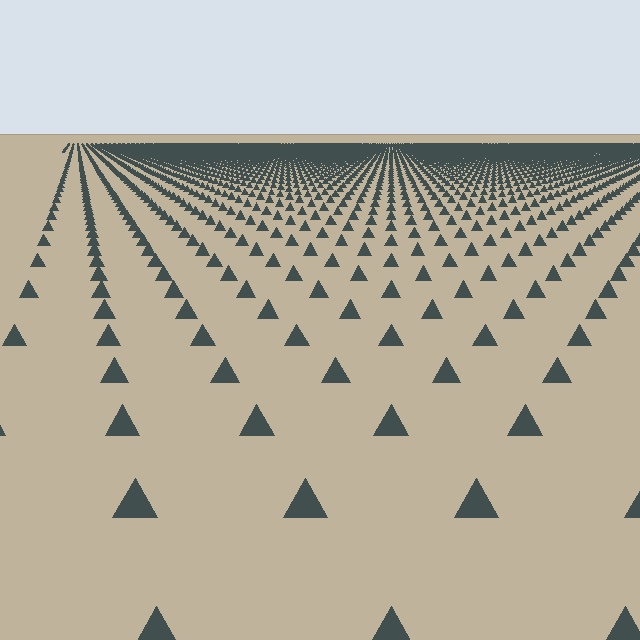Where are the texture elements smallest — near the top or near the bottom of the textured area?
Near the top.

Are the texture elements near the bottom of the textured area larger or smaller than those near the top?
Larger. Near the bottom, elements are closer to the viewer and appear at a bigger on-screen size.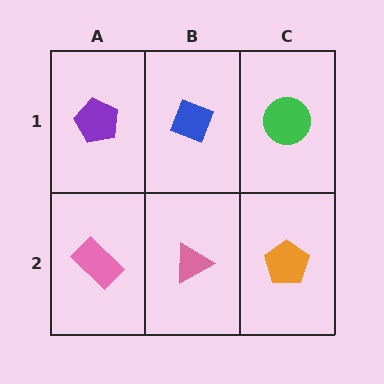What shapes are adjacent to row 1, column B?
A pink triangle (row 2, column B), a purple pentagon (row 1, column A), a green circle (row 1, column C).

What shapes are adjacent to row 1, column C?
An orange pentagon (row 2, column C), a blue diamond (row 1, column B).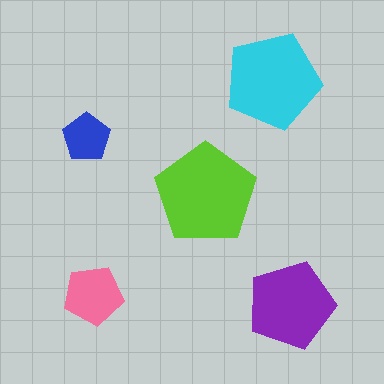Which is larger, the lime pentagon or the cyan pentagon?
The lime one.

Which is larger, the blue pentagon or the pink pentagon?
The pink one.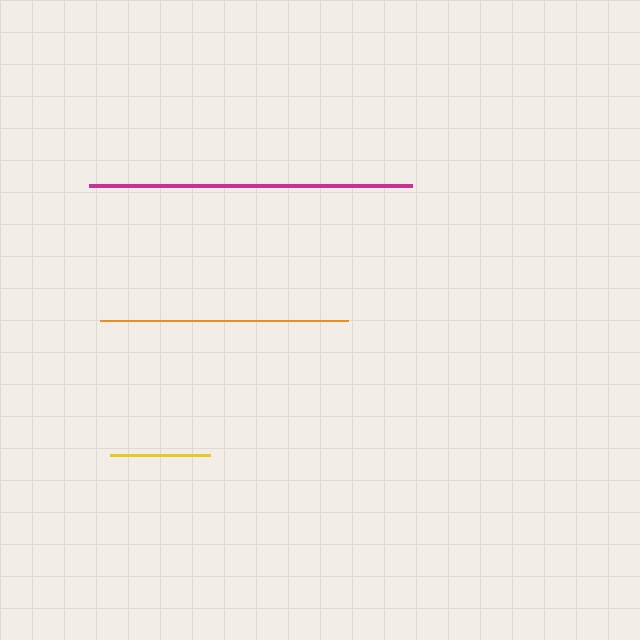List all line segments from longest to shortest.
From longest to shortest: magenta, orange, yellow.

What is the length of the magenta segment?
The magenta segment is approximately 323 pixels long.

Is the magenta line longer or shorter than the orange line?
The magenta line is longer than the orange line.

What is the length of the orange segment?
The orange segment is approximately 248 pixels long.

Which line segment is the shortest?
The yellow line is the shortest at approximately 100 pixels.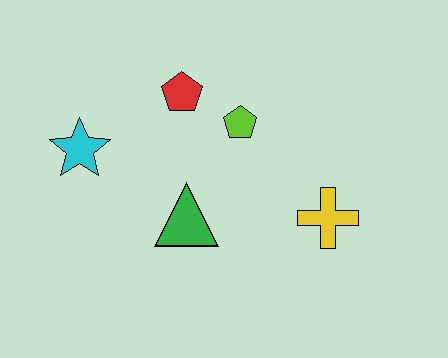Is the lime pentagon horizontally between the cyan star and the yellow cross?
Yes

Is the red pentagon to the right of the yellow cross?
No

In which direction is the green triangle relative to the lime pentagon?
The green triangle is below the lime pentagon.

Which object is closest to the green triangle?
The lime pentagon is closest to the green triangle.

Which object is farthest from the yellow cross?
The cyan star is farthest from the yellow cross.